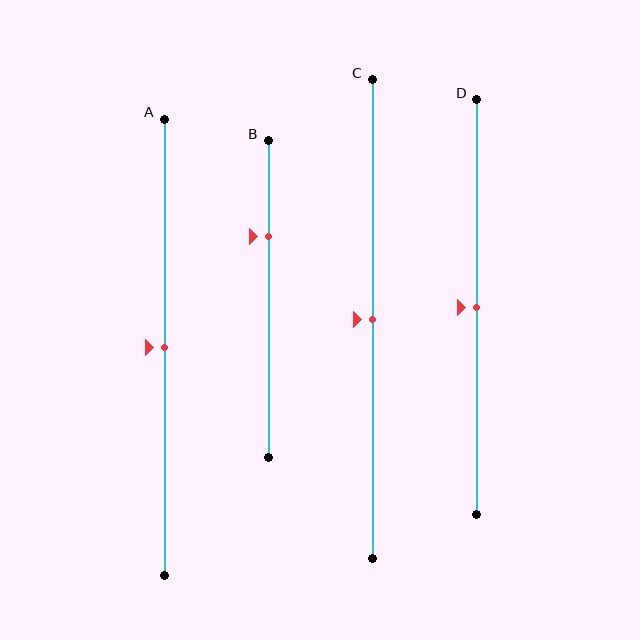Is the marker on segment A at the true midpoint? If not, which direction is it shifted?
Yes, the marker on segment A is at the true midpoint.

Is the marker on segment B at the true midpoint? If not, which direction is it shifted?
No, the marker on segment B is shifted upward by about 20% of the segment length.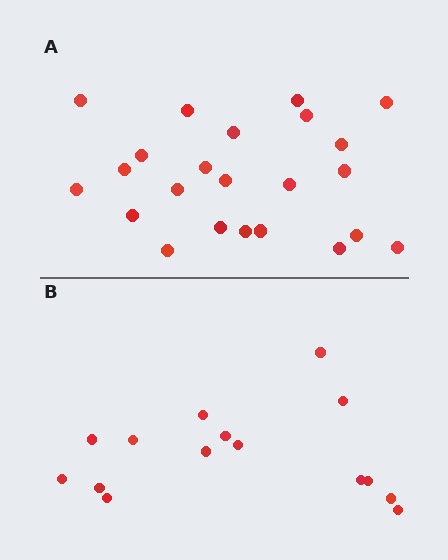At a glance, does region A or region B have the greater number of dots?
Region A (the top region) has more dots.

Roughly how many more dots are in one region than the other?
Region A has roughly 8 or so more dots than region B.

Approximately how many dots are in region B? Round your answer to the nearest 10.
About 20 dots. (The exact count is 15, which rounds to 20.)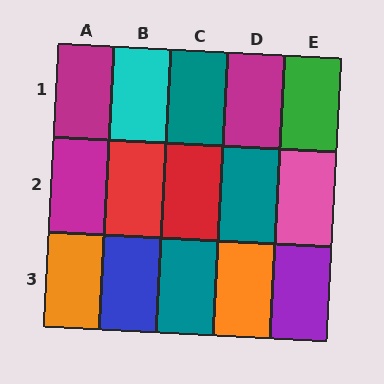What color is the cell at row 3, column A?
Orange.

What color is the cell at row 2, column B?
Red.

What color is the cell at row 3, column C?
Teal.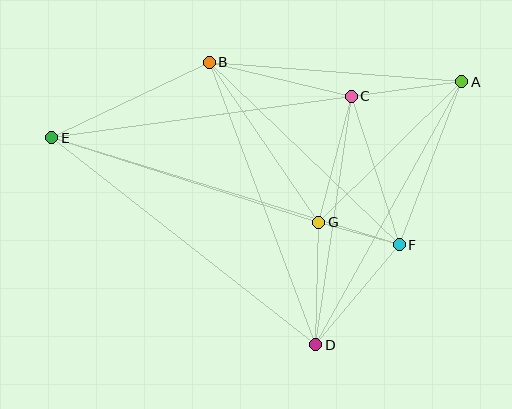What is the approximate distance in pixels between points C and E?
The distance between C and E is approximately 302 pixels.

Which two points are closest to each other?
Points F and G are closest to each other.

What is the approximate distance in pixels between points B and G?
The distance between B and G is approximately 194 pixels.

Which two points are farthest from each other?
Points A and E are farthest from each other.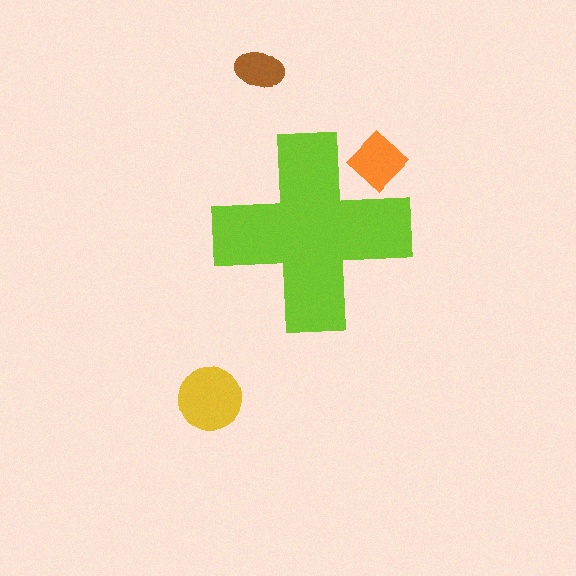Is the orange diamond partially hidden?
Yes, the orange diamond is partially hidden behind the lime cross.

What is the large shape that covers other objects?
A lime cross.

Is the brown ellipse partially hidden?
No, the brown ellipse is fully visible.